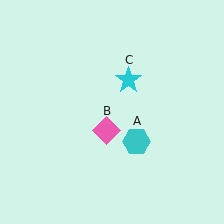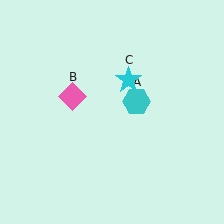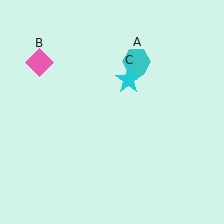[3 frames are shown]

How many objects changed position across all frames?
2 objects changed position: cyan hexagon (object A), pink diamond (object B).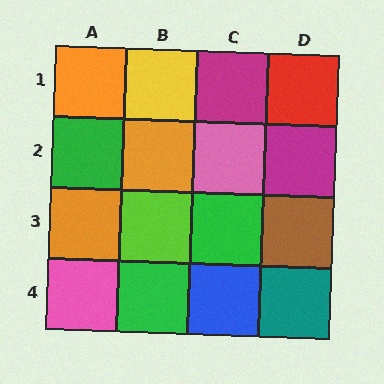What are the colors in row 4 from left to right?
Pink, green, blue, teal.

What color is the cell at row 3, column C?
Green.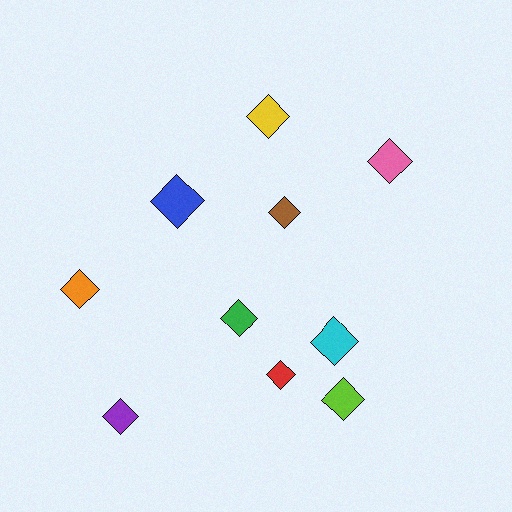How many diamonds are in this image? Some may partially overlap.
There are 10 diamonds.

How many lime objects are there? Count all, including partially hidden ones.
There is 1 lime object.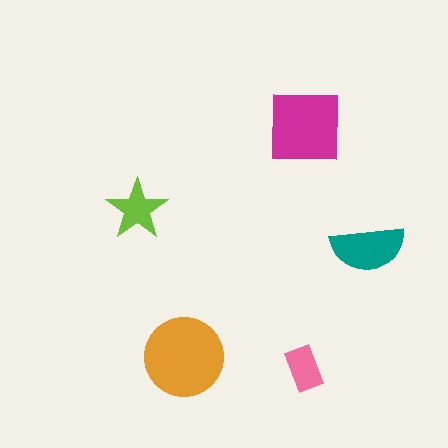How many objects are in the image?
There are 5 objects in the image.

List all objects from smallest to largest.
The pink rectangle, the lime star, the teal semicircle, the magenta square, the orange circle.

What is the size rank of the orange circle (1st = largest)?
1st.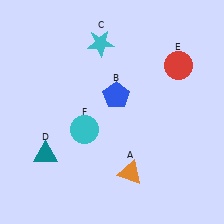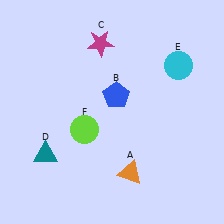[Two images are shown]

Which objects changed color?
C changed from cyan to magenta. E changed from red to cyan. F changed from cyan to lime.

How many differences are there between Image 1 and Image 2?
There are 3 differences between the two images.